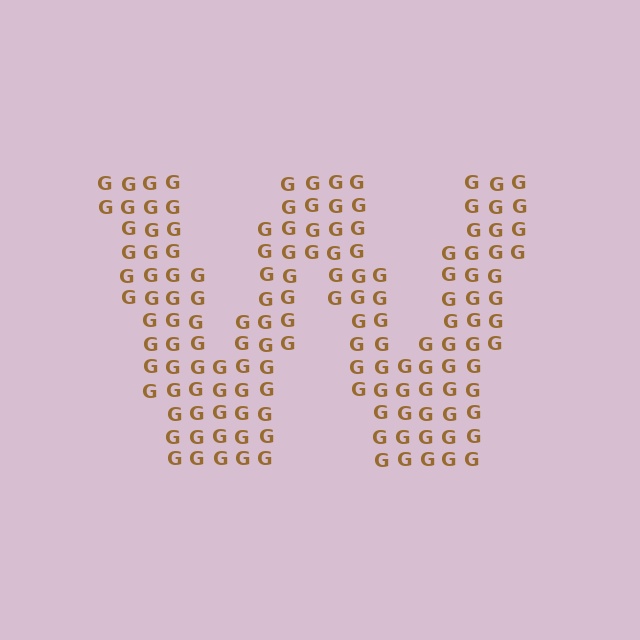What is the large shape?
The large shape is the letter W.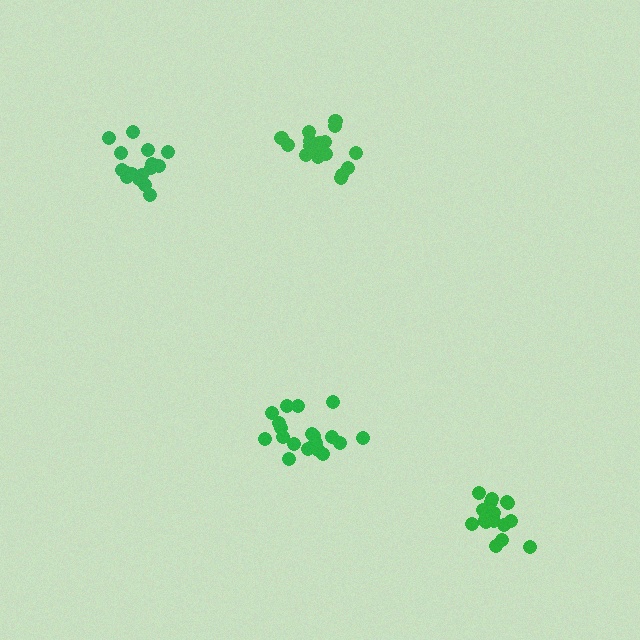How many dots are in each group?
Group 1: 16 dots, Group 2: 19 dots, Group 3: 18 dots, Group 4: 17 dots (70 total).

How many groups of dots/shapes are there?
There are 4 groups.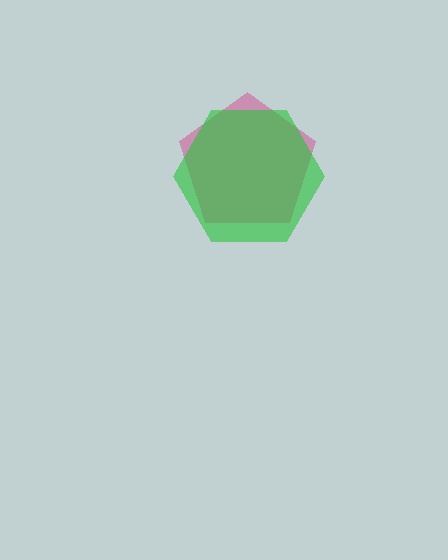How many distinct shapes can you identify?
There are 2 distinct shapes: a magenta pentagon, a green hexagon.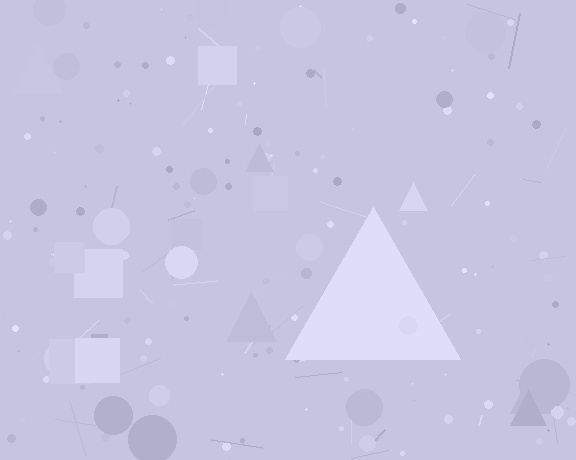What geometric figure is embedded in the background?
A triangle is embedded in the background.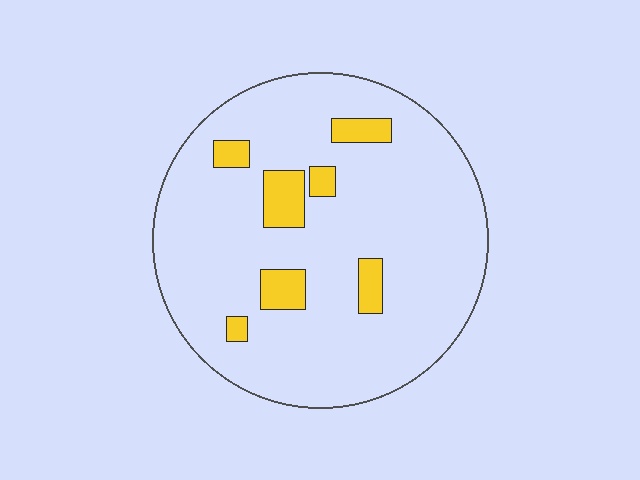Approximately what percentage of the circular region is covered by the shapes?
Approximately 10%.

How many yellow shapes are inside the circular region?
7.